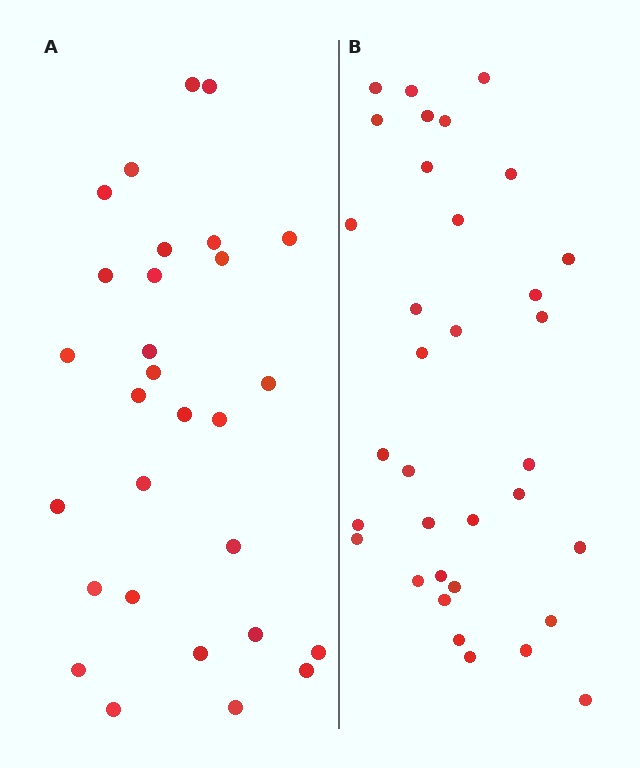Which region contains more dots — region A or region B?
Region B (the right region) has more dots.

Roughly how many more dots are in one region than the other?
Region B has about 5 more dots than region A.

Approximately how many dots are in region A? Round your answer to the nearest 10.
About 30 dots. (The exact count is 29, which rounds to 30.)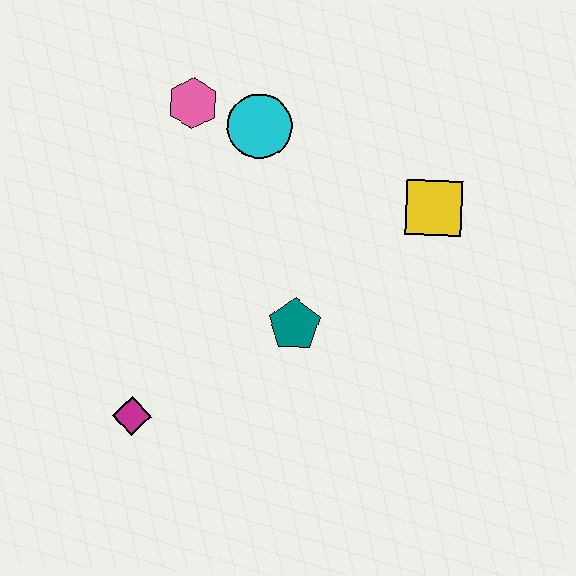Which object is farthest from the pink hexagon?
The magenta diamond is farthest from the pink hexagon.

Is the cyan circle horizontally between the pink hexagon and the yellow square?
Yes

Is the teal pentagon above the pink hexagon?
No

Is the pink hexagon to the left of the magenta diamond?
No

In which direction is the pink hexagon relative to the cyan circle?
The pink hexagon is to the left of the cyan circle.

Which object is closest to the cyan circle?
The pink hexagon is closest to the cyan circle.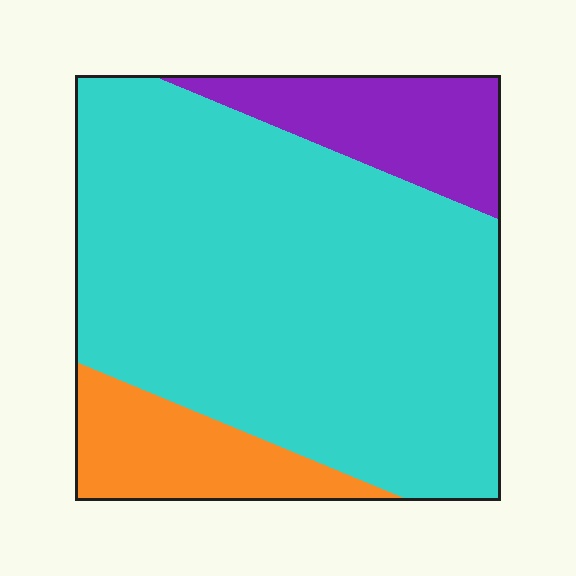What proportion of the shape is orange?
Orange takes up about one eighth (1/8) of the shape.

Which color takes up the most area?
Cyan, at roughly 75%.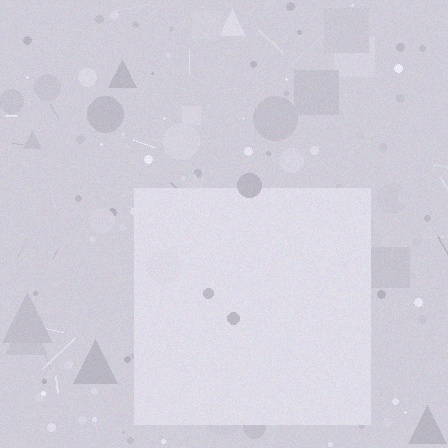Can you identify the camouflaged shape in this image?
The camouflaged shape is a square.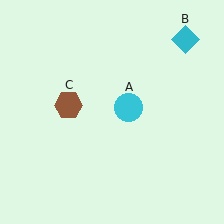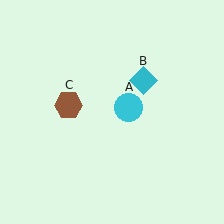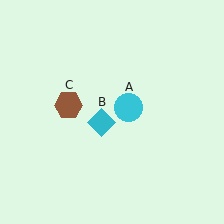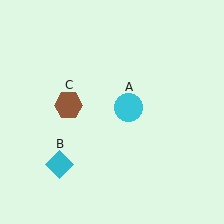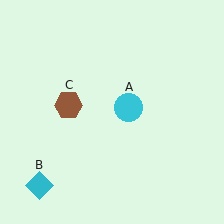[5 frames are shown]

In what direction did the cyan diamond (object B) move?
The cyan diamond (object B) moved down and to the left.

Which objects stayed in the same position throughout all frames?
Cyan circle (object A) and brown hexagon (object C) remained stationary.